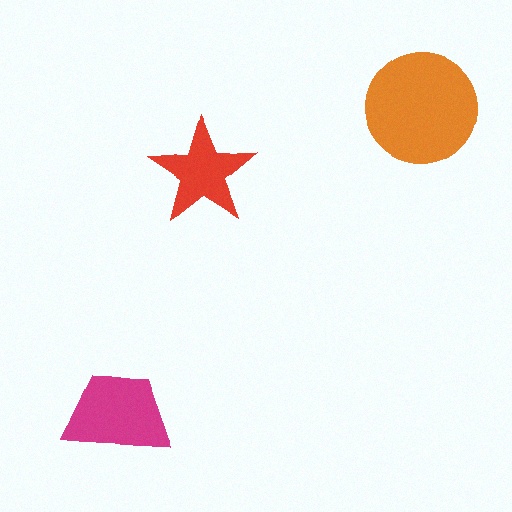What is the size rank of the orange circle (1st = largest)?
1st.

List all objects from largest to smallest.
The orange circle, the magenta trapezoid, the red star.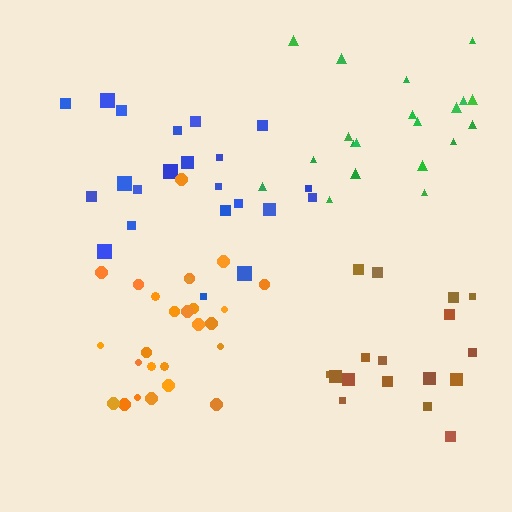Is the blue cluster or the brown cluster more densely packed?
Brown.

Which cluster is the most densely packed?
Orange.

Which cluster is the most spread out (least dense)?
Green.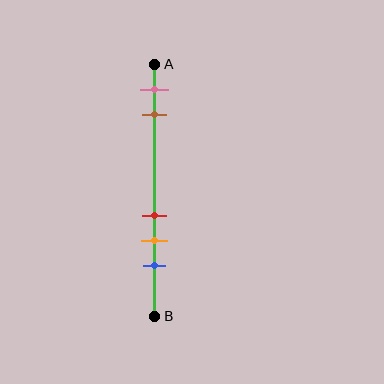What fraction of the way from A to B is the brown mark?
The brown mark is approximately 20% (0.2) of the way from A to B.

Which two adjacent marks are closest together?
The red and orange marks are the closest adjacent pair.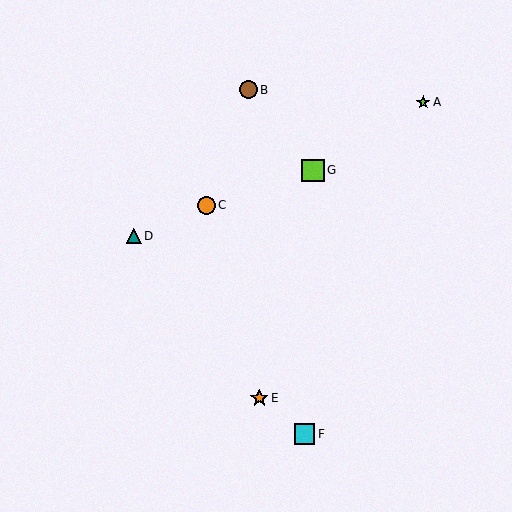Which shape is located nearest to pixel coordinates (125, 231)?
The teal triangle (labeled D) at (134, 236) is nearest to that location.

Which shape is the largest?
The lime square (labeled G) is the largest.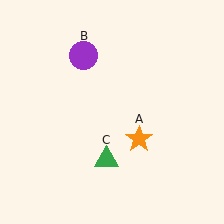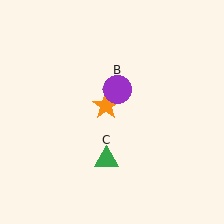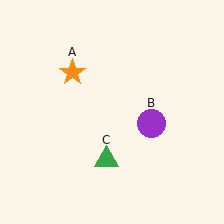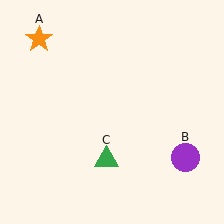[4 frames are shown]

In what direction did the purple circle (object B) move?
The purple circle (object B) moved down and to the right.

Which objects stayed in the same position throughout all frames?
Green triangle (object C) remained stationary.